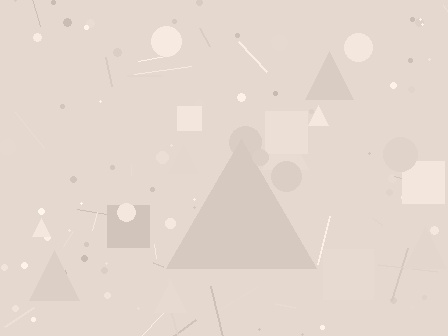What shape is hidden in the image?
A triangle is hidden in the image.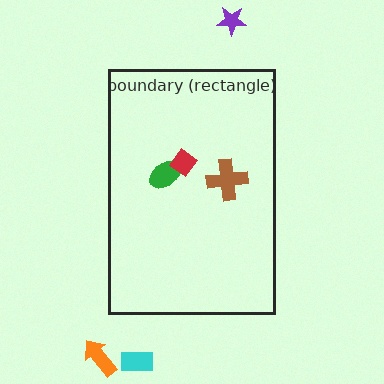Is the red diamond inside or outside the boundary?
Inside.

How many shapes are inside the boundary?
3 inside, 3 outside.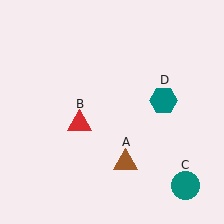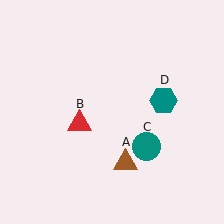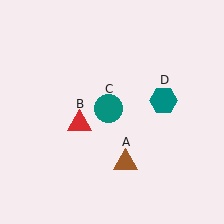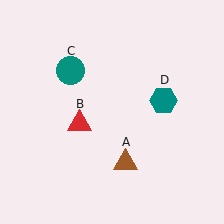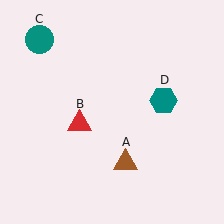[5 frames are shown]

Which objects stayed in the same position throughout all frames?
Brown triangle (object A) and red triangle (object B) and teal hexagon (object D) remained stationary.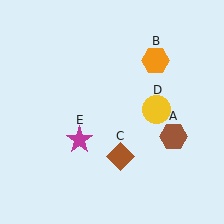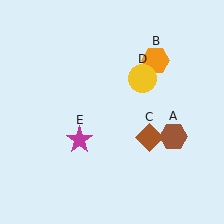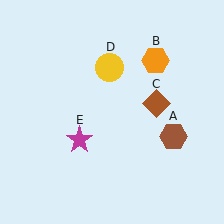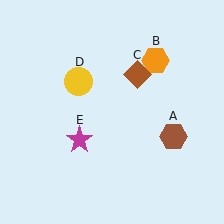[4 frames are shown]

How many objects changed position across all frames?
2 objects changed position: brown diamond (object C), yellow circle (object D).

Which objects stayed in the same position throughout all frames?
Brown hexagon (object A) and orange hexagon (object B) and magenta star (object E) remained stationary.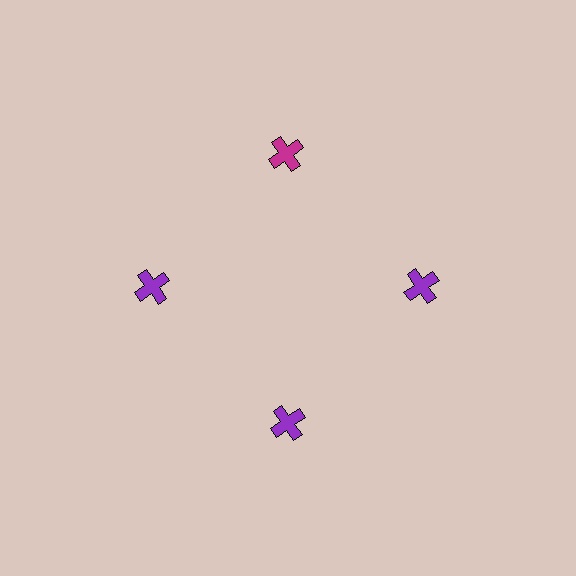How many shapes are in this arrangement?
There are 4 shapes arranged in a ring pattern.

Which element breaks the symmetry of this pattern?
The magenta cross at roughly the 12 o'clock position breaks the symmetry. All other shapes are purple crosses.